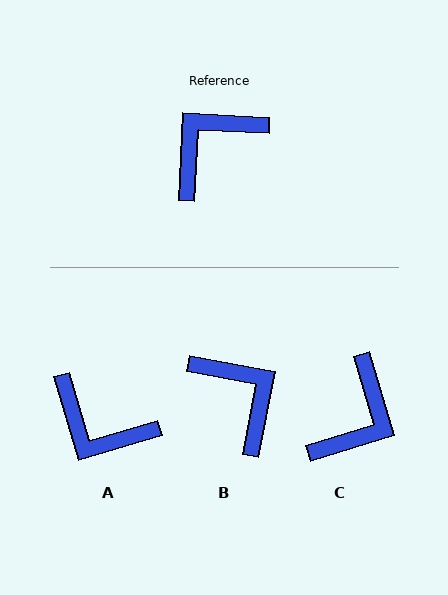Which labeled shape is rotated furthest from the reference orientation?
C, about 160 degrees away.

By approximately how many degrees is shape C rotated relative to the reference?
Approximately 160 degrees clockwise.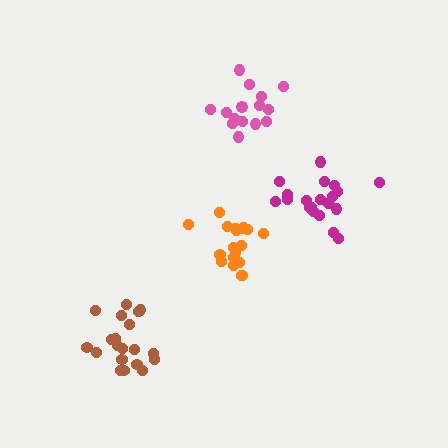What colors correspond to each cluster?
The clusters are colored: orange, magenta, pink, brown.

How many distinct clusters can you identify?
There are 4 distinct clusters.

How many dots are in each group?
Group 1: 18 dots, Group 2: 20 dots, Group 3: 15 dots, Group 4: 20 dots (73 total).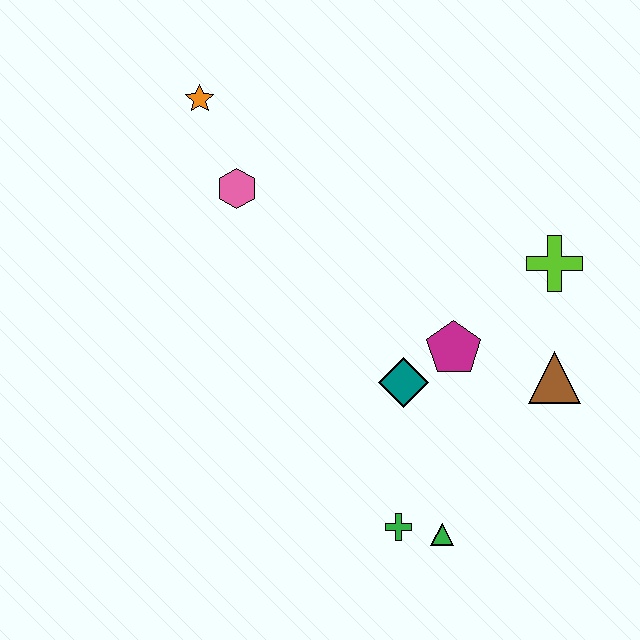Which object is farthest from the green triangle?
The orange star is farthest from the green triangle.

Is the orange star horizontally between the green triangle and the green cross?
No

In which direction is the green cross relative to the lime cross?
The green cross is below the lime cross.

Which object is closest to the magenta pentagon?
The teal diamond is closest to the magenta pentagon.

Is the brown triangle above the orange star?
No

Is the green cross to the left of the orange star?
No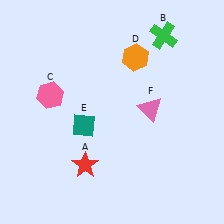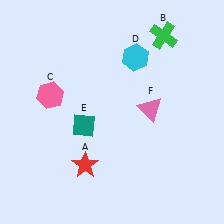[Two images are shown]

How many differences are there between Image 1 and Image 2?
There is 1 difference between the two images.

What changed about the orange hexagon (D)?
In Image 1, D is orange. In Image 2, it changed to cyan.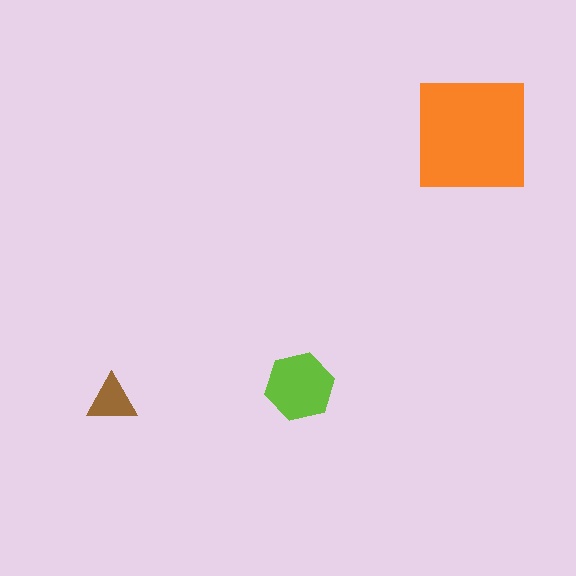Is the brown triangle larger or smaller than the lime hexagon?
Smaller.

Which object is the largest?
The orange square.